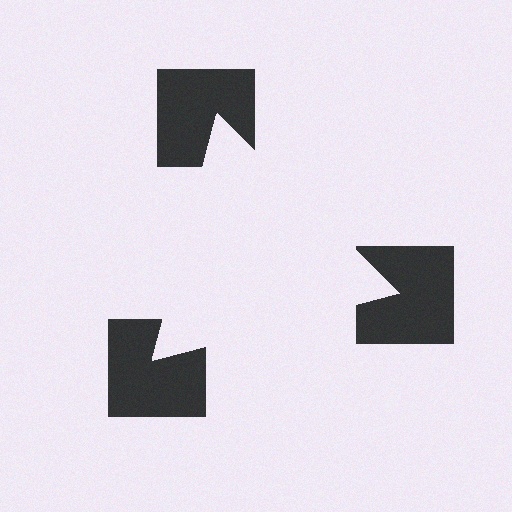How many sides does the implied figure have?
3 sides.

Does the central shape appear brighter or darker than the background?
It typically appears slightly brighter than the background, even though no actual brightness change is drawn.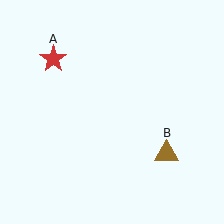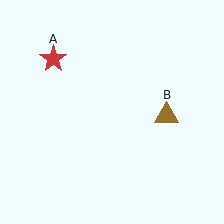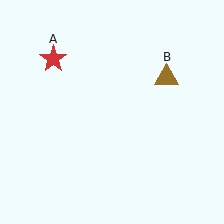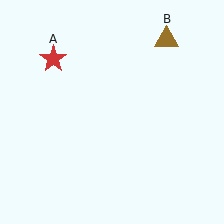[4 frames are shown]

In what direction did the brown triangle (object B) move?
The brown triangle (object B) moved up.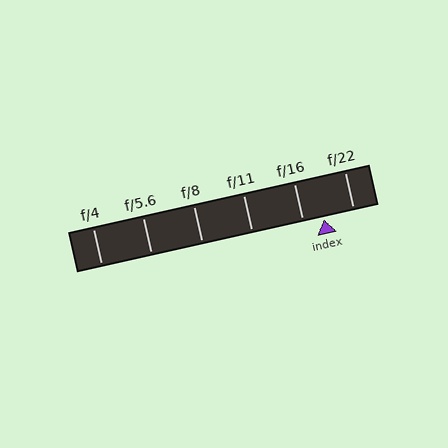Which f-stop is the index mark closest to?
The index mark is closest to f/16.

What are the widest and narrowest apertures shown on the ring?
The widest aperture shown is f/4 and the narrowest is f/22.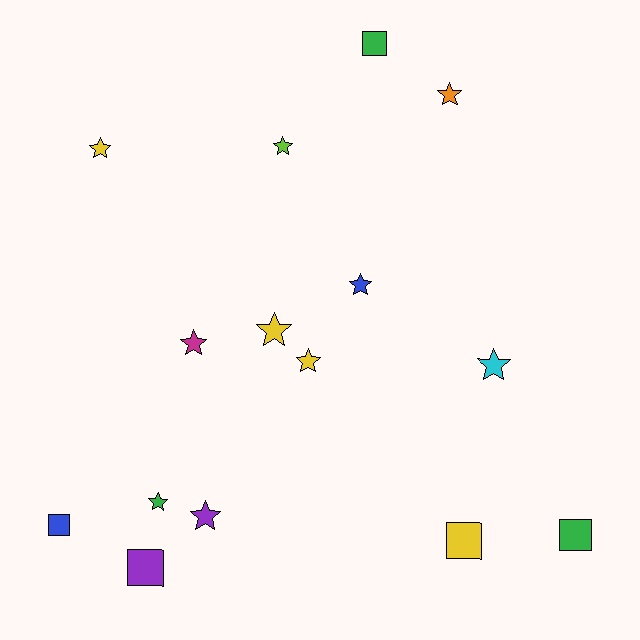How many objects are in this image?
There are 15 objects.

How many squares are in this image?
There are 5 squares.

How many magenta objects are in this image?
There is 1 magenta object.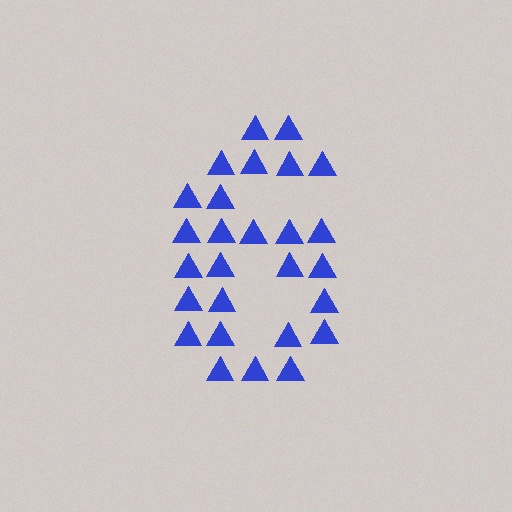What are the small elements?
The small elements are triangles.